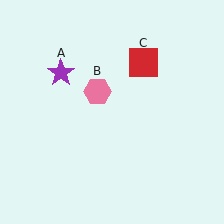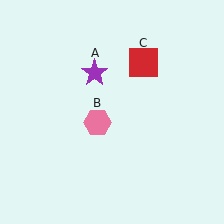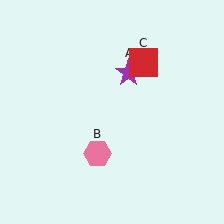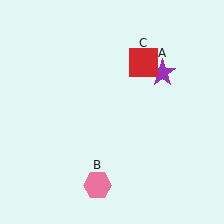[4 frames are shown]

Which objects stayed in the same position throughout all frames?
Red square (object C) remained stationary.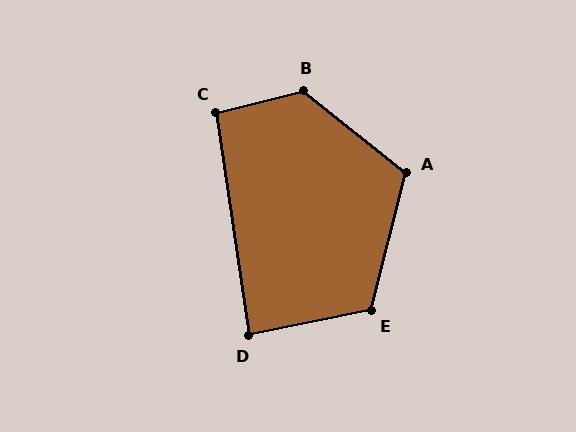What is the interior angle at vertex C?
Approximately 95 degrees (obtuse).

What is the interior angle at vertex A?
Approximately 114 degrees (obtuse).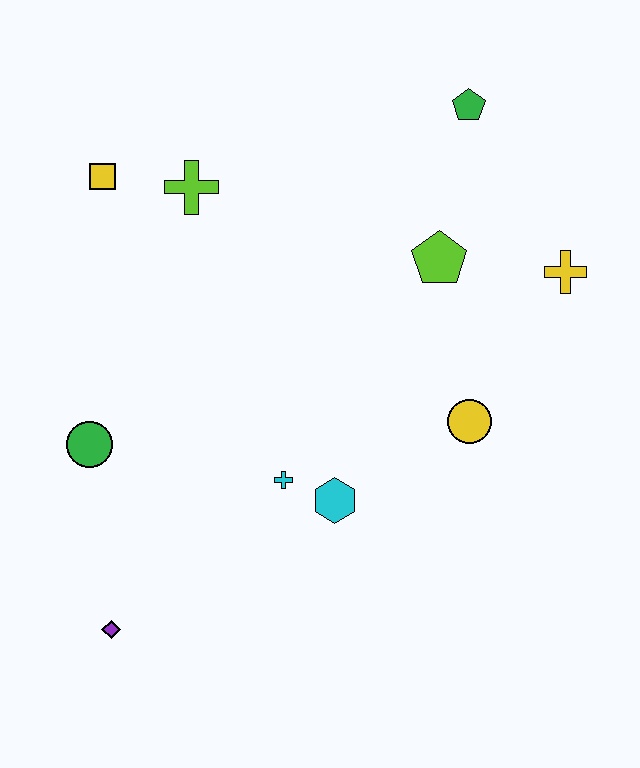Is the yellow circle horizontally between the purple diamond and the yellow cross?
Yes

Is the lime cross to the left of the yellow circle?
Yes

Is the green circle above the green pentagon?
No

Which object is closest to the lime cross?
The yellow square is closest to the lime cross.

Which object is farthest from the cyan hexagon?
The green pentagon is farthest from the cyan hexagon.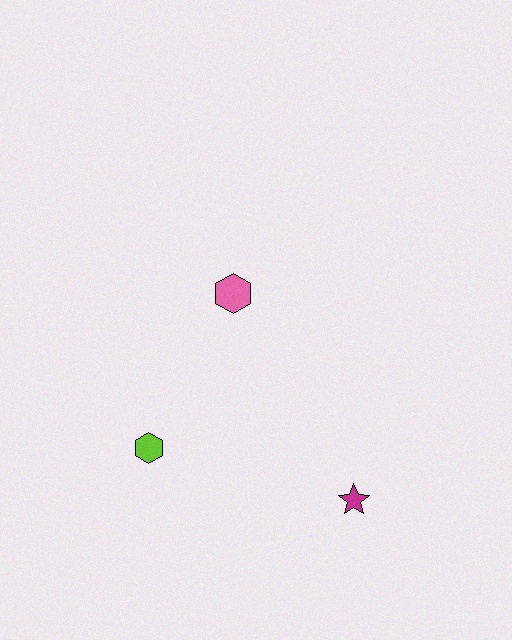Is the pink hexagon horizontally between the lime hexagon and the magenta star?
Yes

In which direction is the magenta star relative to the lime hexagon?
The magenta star is to the right of the lime hexagon.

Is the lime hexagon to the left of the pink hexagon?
Yes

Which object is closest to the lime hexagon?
The pink hexagon is closest to the lime hexagon.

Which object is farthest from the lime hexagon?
The magenta star is farthest from the lime hexagon.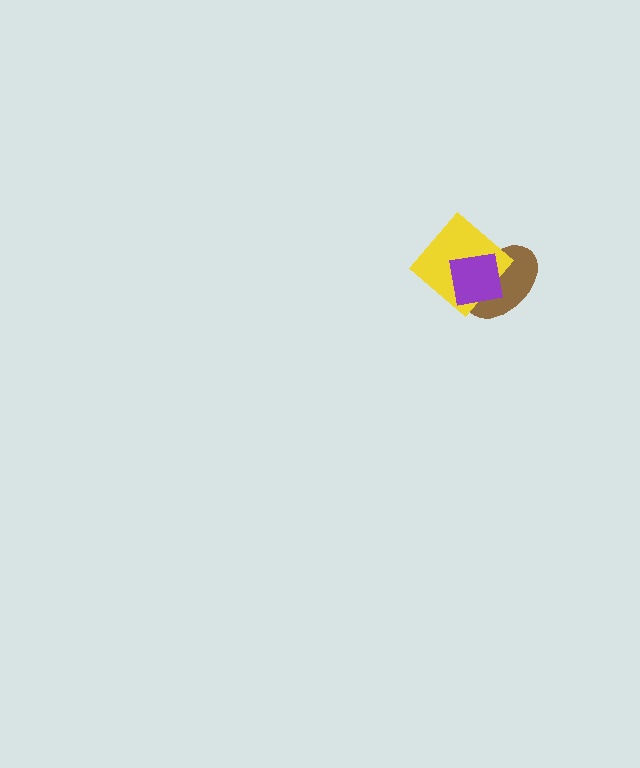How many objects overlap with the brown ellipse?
2 objects overlap with the brown ellipse.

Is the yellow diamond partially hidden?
Yes, it is partially covered by another shape.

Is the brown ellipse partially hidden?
Yes, it is partially covered by another shape.